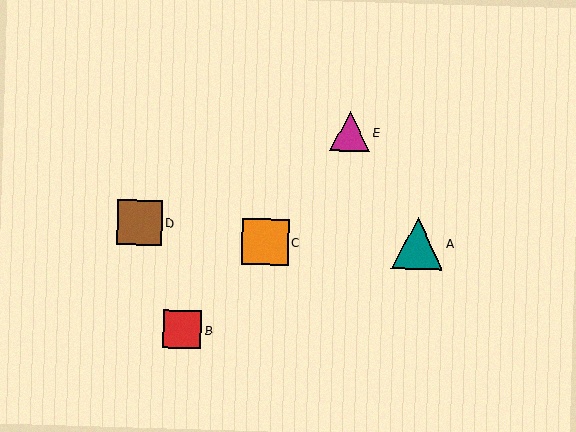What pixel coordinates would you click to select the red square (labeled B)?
Click at (182, 330) to select the red square B.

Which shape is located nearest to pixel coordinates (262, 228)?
The orange square (labeled C) at (265, 242) is nearest to that location.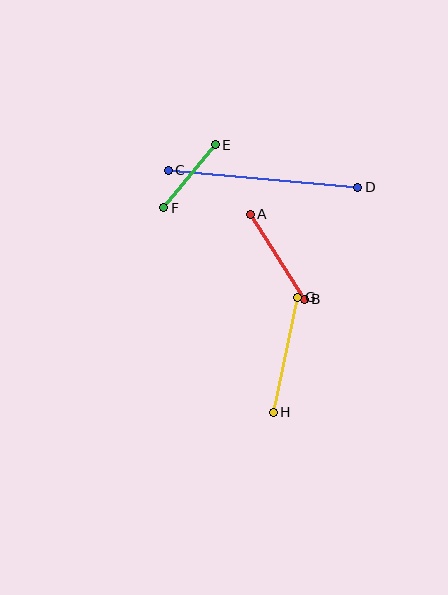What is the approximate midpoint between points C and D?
The midpoint is at approximately (263, 179) pixels.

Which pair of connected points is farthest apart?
Points C and D are farthest apart.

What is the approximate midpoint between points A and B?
The midpoint is at approximately (277, 257) pixels.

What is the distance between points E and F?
The distance is approximately 82 pixels.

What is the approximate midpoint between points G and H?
The midpoint is at approximately (285, 355) pixels.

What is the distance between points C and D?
The distance is approximately 190 pixels.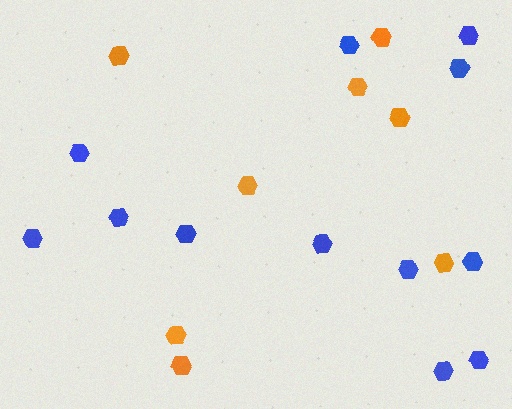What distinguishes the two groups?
There are 2 groups: one group of orange hexagons (8) and one group of blue hexagons (12).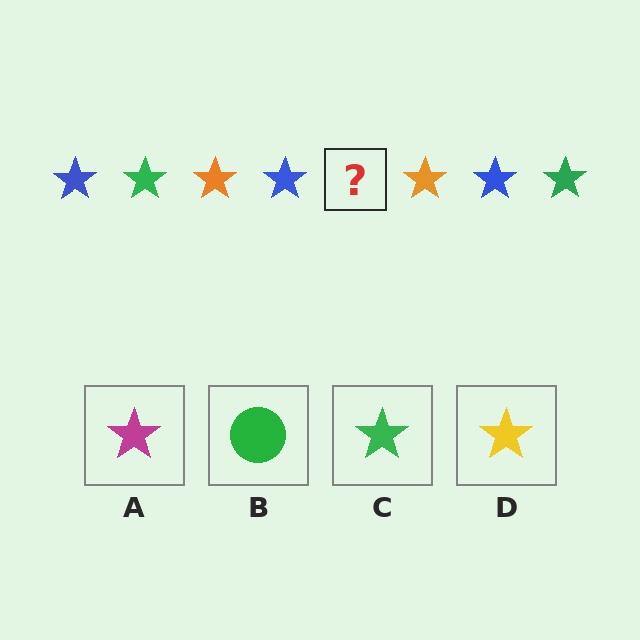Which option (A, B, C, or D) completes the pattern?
C.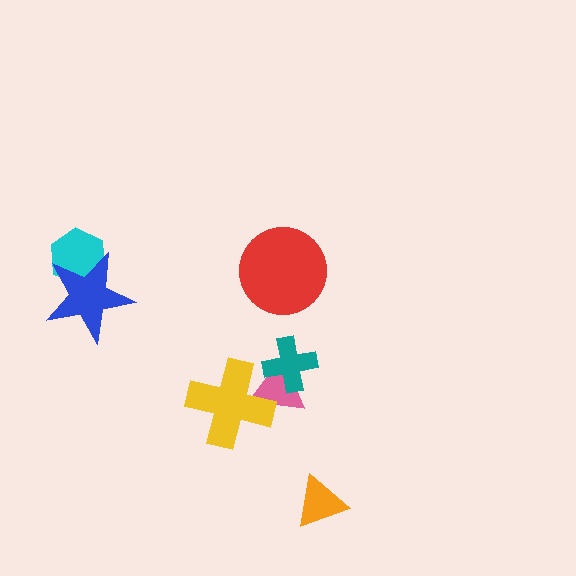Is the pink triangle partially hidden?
Yes, it is partially covered by another shape.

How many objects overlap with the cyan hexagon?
1 object overlaps with the cyan hexagon.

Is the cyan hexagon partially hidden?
Yes, it is partially covered by another shape.